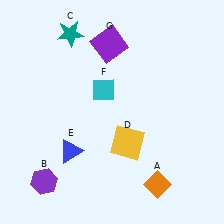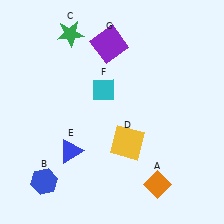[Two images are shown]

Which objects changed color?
B changed from purple to blue. C changed from teal to green.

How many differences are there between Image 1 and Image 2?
There are 2 differences between the two images.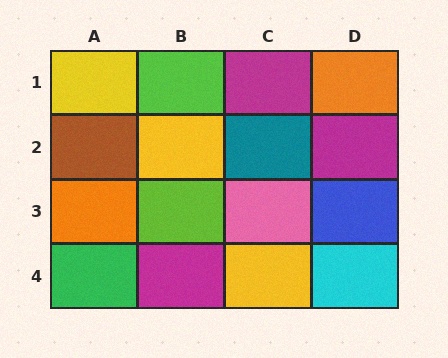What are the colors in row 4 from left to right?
Green, magenta, yellow, cyan.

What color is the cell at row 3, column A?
Orange.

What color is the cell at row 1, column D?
Orange.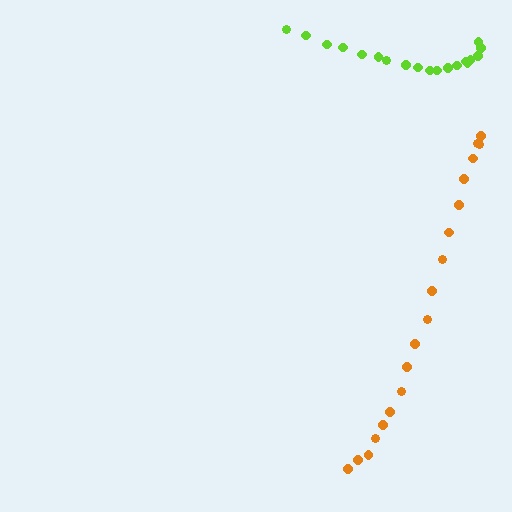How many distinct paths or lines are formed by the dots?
There are 2 distinct paths.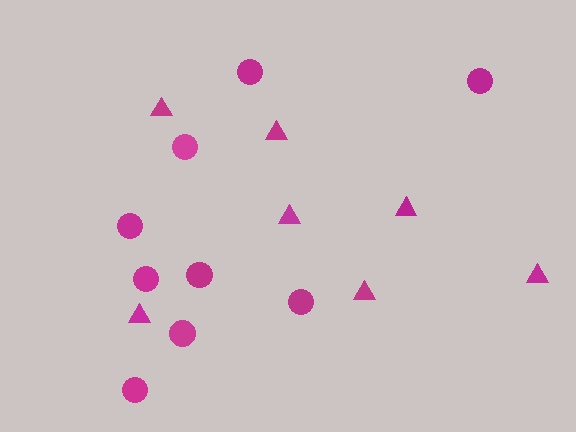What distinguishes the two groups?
There are 2 groups: one group of circles (9) and one group of triangles (7).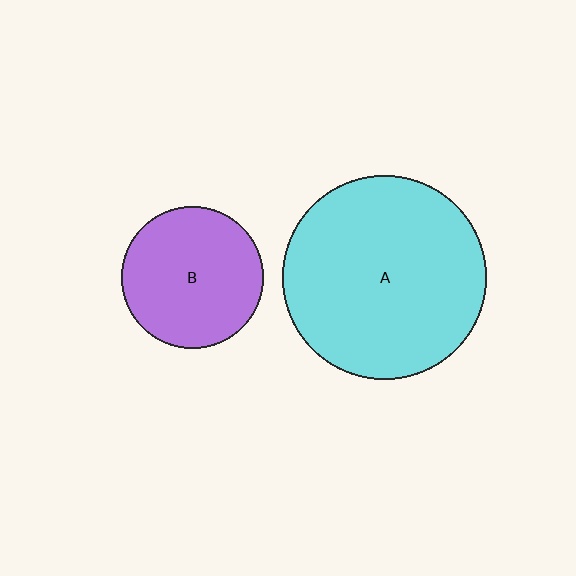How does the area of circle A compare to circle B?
Approximately 2.1 times.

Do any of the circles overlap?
No, none of the circles overlap.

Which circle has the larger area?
Circle A (cyan).